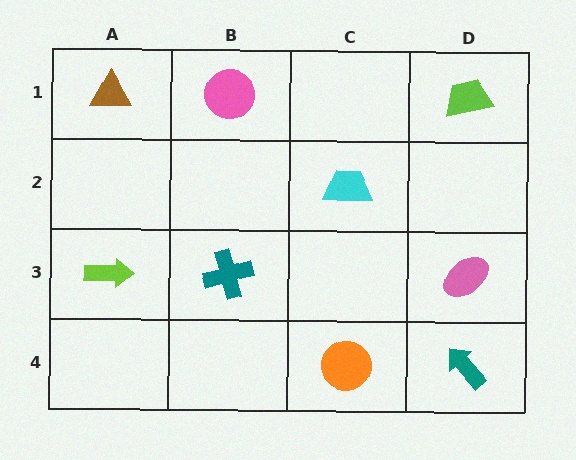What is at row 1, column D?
A lime trapezoid.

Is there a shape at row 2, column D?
No, that cell is empty.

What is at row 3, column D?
A pink ellipse.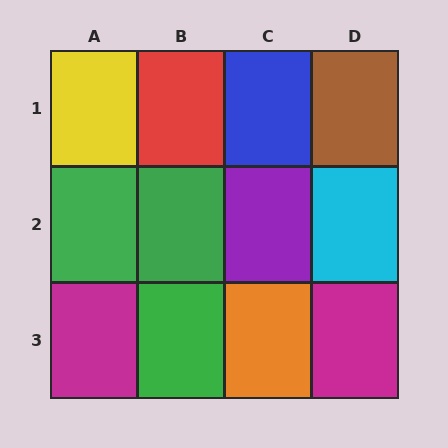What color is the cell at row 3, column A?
Magenta.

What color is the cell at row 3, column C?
Orange.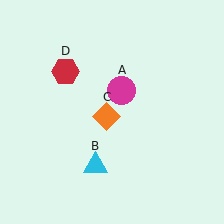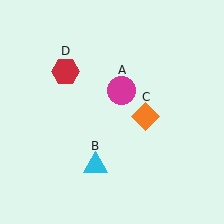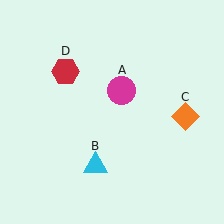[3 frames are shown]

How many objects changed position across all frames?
1 object changed position: orange diamond (object C).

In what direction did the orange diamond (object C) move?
The orange diamond (object C) moved right.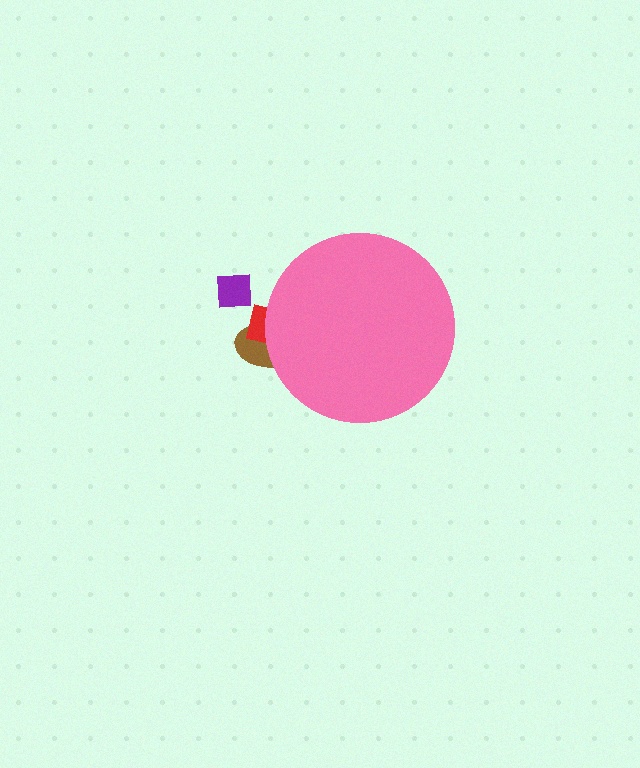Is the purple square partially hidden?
No, the purple square is fully visible.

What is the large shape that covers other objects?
A pink circle.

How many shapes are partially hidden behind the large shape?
2 shapes are partially hidden.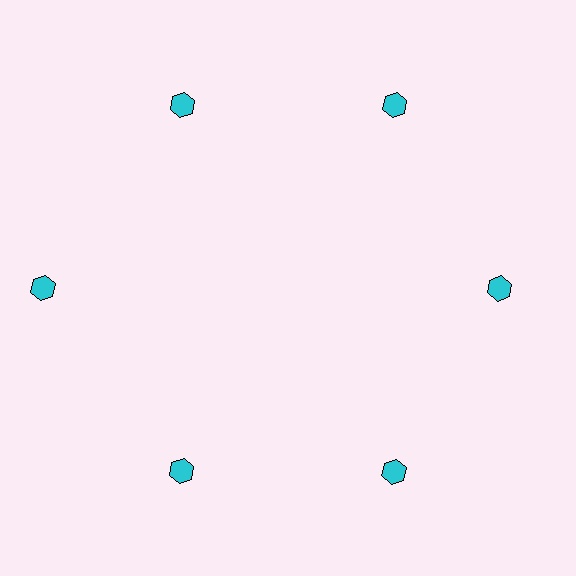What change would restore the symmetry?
The symmetry would be restored by moving it inward, back onto the ring so that all 6 hexagons sit at equal angles and equal distance from the center.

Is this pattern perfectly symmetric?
No. The 6 cyan hexagons are arranged in a ring, but one element near the 9 o'clock position is pushed outward from the center, breaking the 6-fold rotational symmetry.